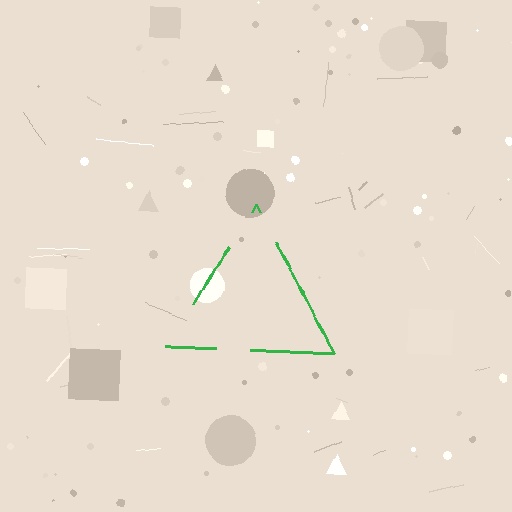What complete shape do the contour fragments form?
The contour fragments form a triangle.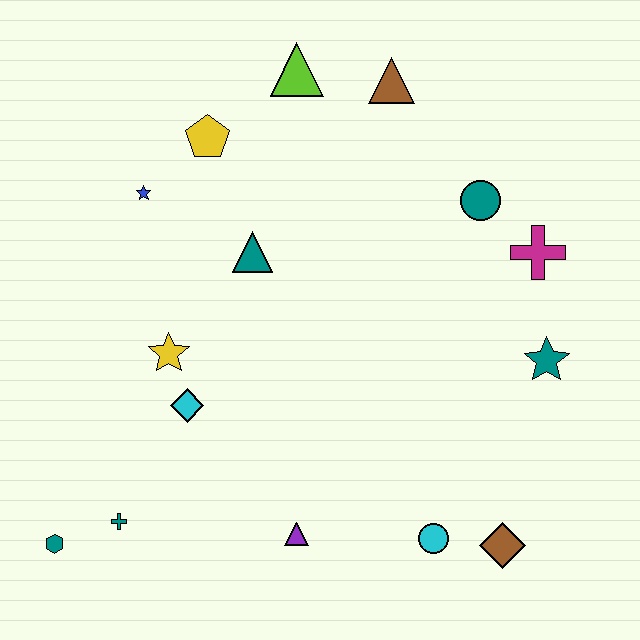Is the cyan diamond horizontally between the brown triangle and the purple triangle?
No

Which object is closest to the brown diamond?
The cyan circle is closest to the brown diamond.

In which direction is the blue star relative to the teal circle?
The blue star is to the left of the teal circle.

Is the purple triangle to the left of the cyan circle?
Yes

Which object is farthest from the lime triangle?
The teal hexagon is farthest from the lime triangle.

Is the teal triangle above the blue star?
No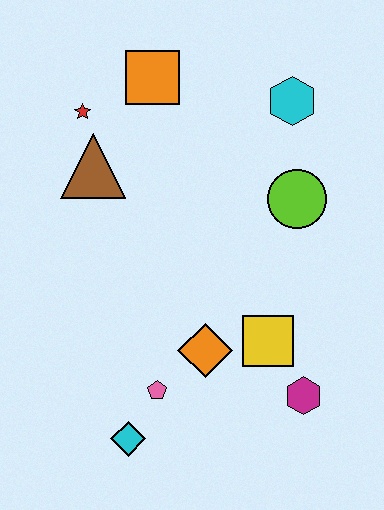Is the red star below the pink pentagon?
No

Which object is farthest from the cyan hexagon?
The cyan diamond is farthest from the cyan hexagon.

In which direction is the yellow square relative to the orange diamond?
The yellow square is to the right of the orange diamond.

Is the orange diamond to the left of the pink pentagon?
No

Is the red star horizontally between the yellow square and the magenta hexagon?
No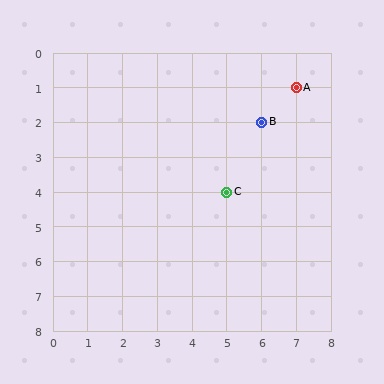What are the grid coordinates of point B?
Point B is at grid coordinates (6, 2).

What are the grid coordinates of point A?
Point A is at grid coordinates (7, 1).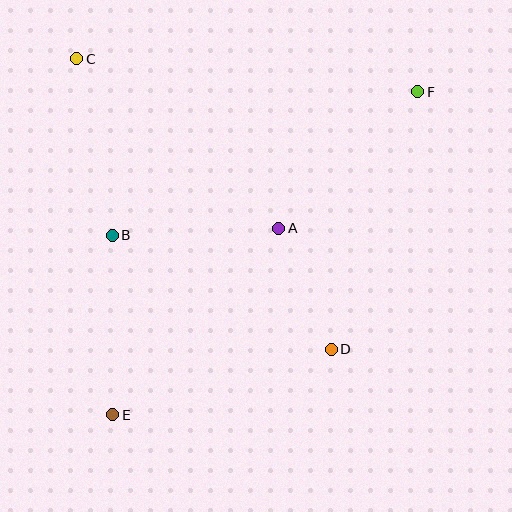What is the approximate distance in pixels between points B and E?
The distance between B and E is approximately 180 pixels.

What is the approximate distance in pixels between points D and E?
The distance between D and E is approximately 228 pixels.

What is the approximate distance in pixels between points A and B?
The distance between A and B is approximately 167 pixels.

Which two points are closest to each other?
Points A and D are closest to each other.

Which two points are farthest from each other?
Points E and F are farthest from each other.